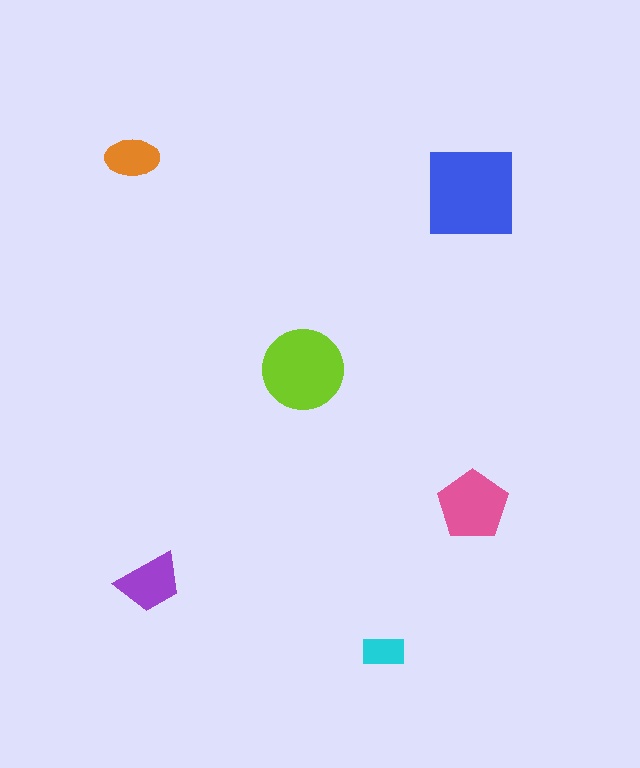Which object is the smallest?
The cyan rectangle.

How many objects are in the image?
There are 6 objects in the image.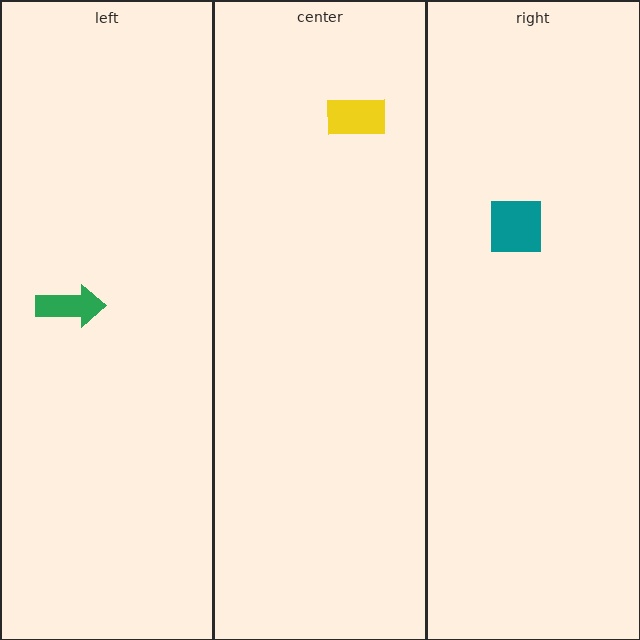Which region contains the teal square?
The right region.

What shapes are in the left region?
The green arrow.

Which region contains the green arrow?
The left region.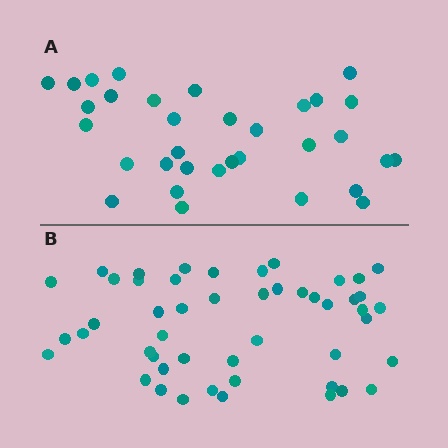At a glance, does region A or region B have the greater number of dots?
Region B (the bottom region) has more dots.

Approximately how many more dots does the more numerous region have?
Region B has approximately 15 more dots than region A.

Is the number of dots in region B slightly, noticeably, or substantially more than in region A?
Region B has substantially more. The ratio is roughly 1.5 to 1.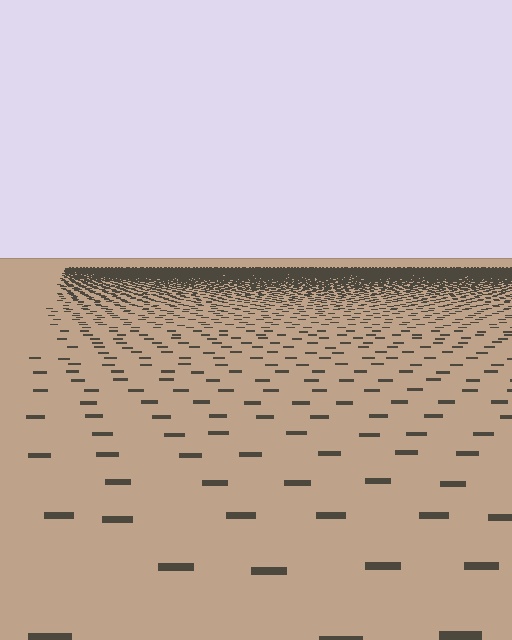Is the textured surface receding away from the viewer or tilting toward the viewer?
The surface is receding away from the viewer. Texture elements get smaller and denser toward the top.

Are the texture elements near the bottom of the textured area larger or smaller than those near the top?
Larger. Near the bottom, elements are closer to the viewer and appear at a bigger on-screen size.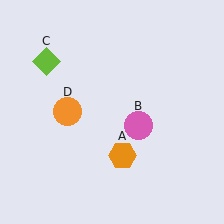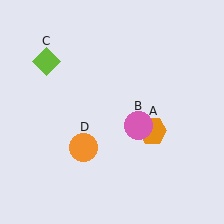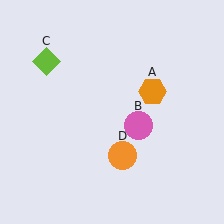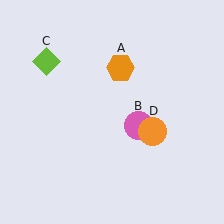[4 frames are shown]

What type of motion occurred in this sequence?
The orange hexagon (object A), orange circle (object D) rotated counterclockwise around the center of the scene.